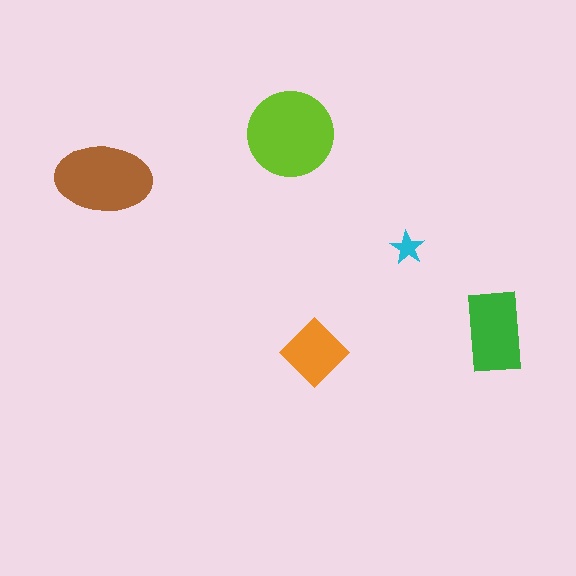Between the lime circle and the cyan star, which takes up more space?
The lime circle.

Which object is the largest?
The lime circle.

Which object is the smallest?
The cyan star.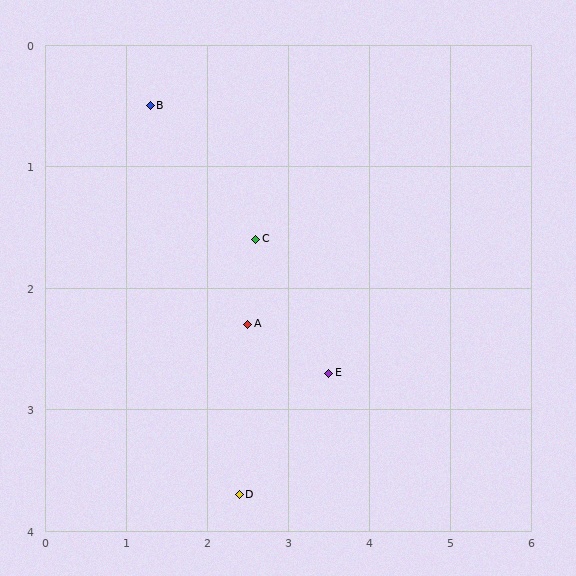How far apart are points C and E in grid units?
Points C and E are about 1.4 grid units apart.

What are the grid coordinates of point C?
Point C is at approximately (2.6, 1.6).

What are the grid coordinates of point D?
Point D is at approximately (2.4, 3.7).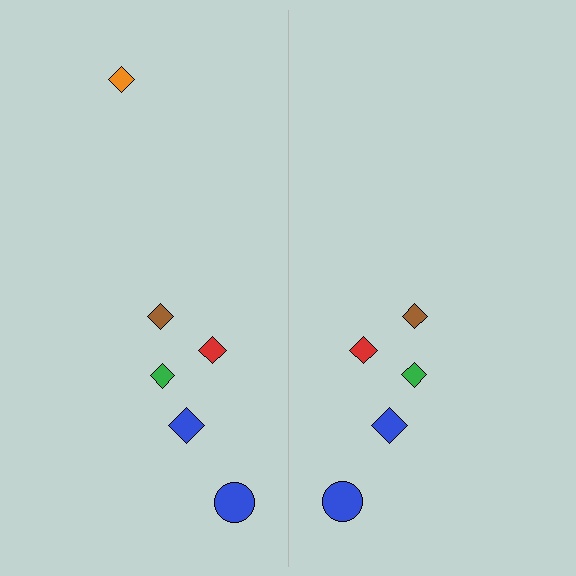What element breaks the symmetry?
A orange diamond is missing from the right side.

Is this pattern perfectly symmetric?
No, the pattern is not perfectly symmetric. A orange diamond is missing from the right side.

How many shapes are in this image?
There are 11 shapes in this image.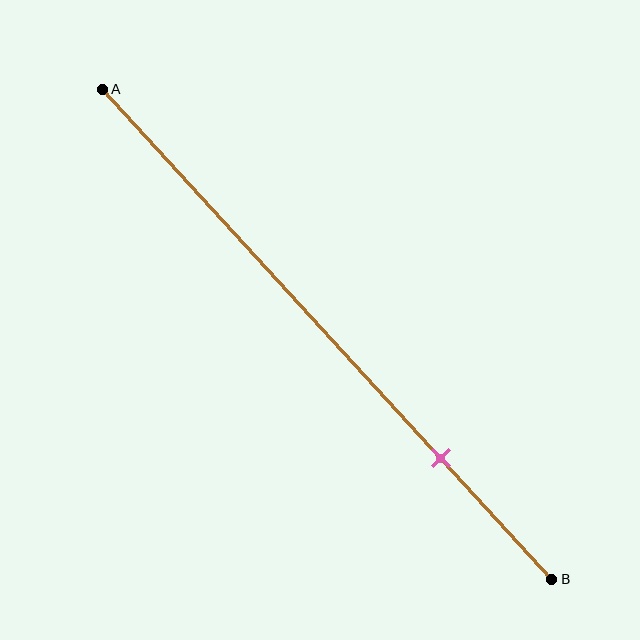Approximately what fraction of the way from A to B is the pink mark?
The pink mark is approximately 75% of the way from A to B.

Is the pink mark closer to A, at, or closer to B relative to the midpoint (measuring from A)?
The pink mark is closer to point B than the midpoint of segment AB.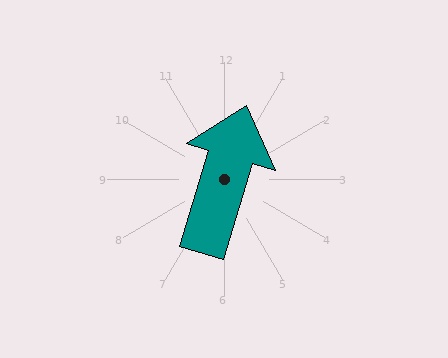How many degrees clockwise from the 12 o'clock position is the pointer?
Approximately 17 degrees.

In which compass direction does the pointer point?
North.